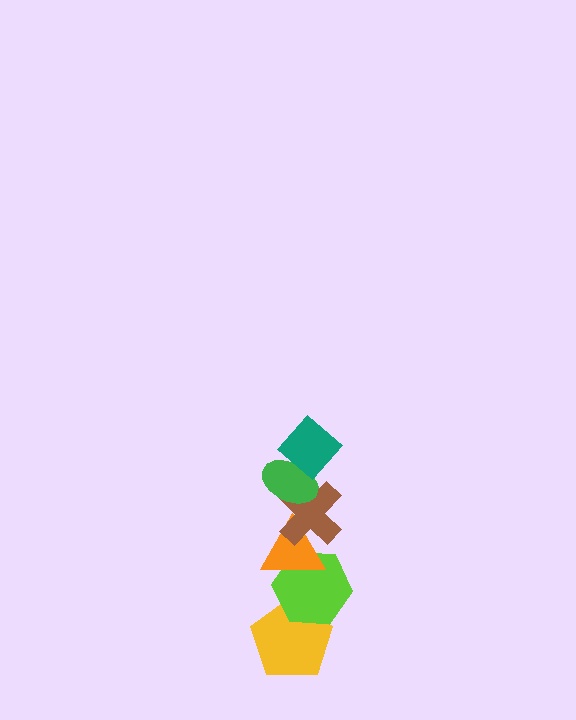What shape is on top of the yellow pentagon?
The lime hexagon is on top of the yellow pentagon.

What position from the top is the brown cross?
The brown cross is 3rd from the top.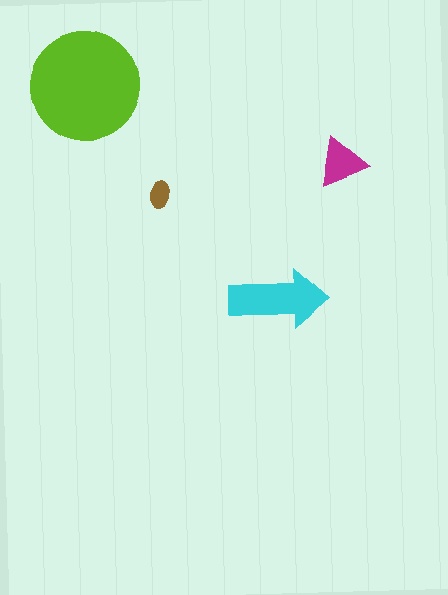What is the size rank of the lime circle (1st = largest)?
1st.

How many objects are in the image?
There are 4 objects in the image.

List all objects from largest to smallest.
The lime circle, the cyan arrow, the magenta triangle, the brown ellipse.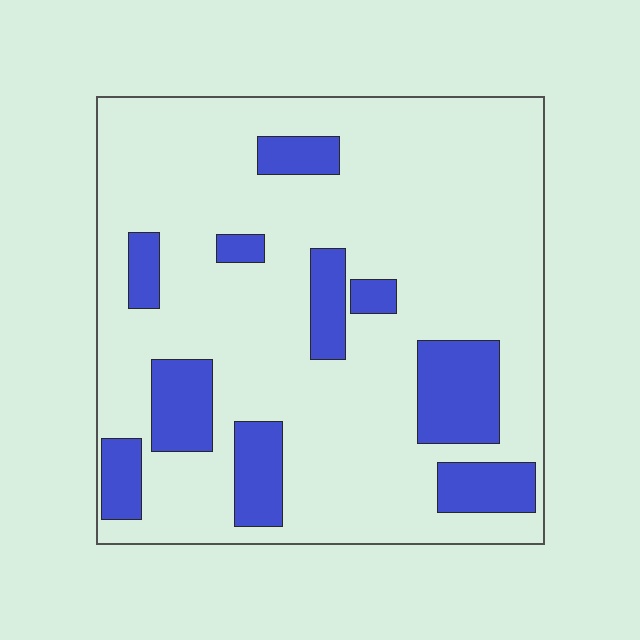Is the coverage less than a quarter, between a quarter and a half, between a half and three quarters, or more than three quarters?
Less than a quarter.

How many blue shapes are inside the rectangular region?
10.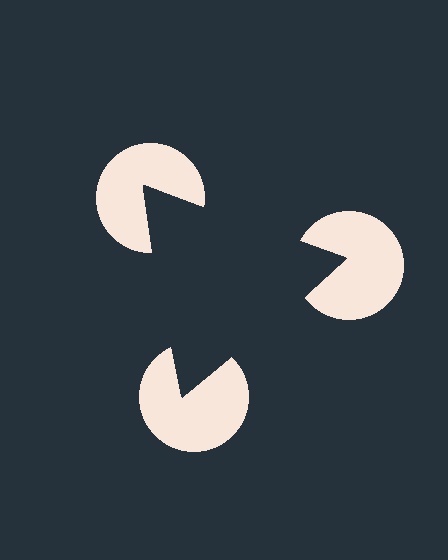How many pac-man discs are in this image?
There are 3 — one at each vertex of the illusory triangle.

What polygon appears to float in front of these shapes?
An illusory triangle — its edges are inferred from the aligned wedge cuts in the pac-man discs, not physically drawn.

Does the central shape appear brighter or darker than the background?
It typically appears slightly darker than the background, even though no actual brightness change is drawn.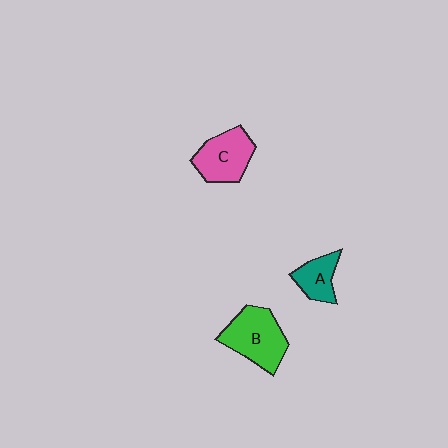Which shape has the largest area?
Shape B (green).